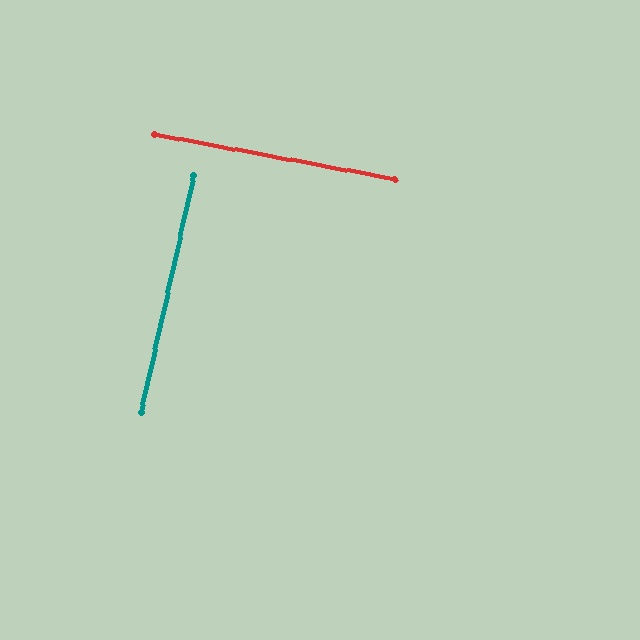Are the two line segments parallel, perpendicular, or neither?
Perpendicular — they meet at approximately 88°.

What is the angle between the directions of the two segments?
Approximately 88 degrees.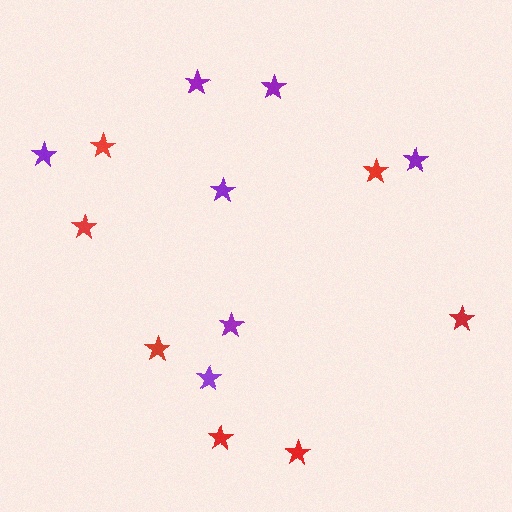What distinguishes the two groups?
There are 2 groups: one group of red stars (7) and one group of purple stars (7).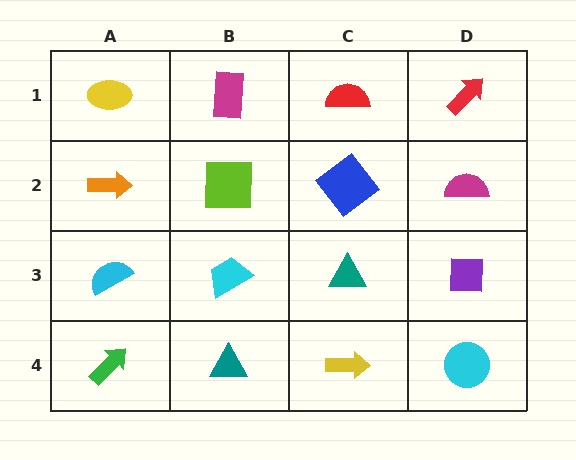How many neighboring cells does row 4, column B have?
3.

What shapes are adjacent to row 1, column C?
A blue diamond (row 2, column C), a magenta rectangle (row 1, column B), a red arrow (row 1, column D).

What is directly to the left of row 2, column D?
A blue diamond.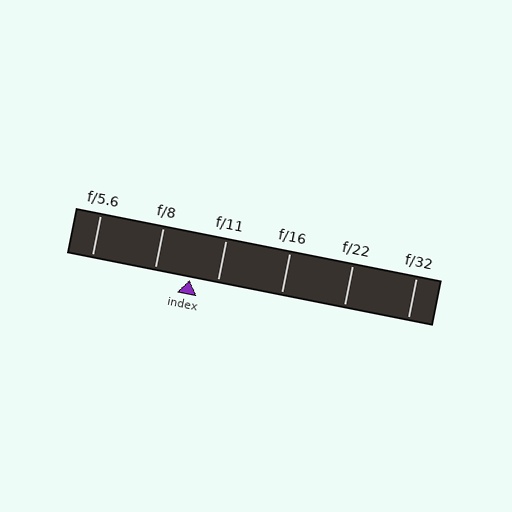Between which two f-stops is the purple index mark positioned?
The index mark is between f/8 and f/11.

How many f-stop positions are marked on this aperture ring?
There are 6 f-stop positions marked.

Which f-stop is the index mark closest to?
The index mark is closest to f/11.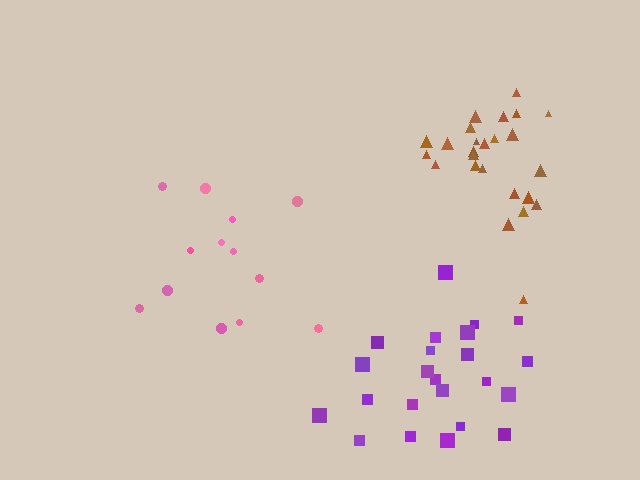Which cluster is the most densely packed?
Brown.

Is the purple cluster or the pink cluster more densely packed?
Purple.